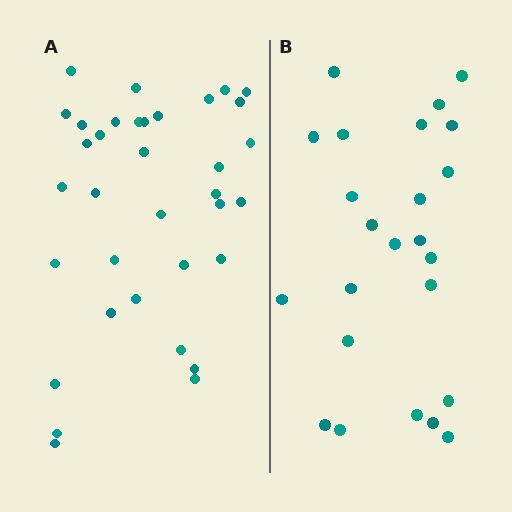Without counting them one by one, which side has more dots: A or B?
Region A (the left region) has more dots.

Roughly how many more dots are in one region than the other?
Region A has roughly 12 or so more dots than region B.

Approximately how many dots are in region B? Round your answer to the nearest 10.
About 20 dots. (The exact count is 24, which rounds to 20.)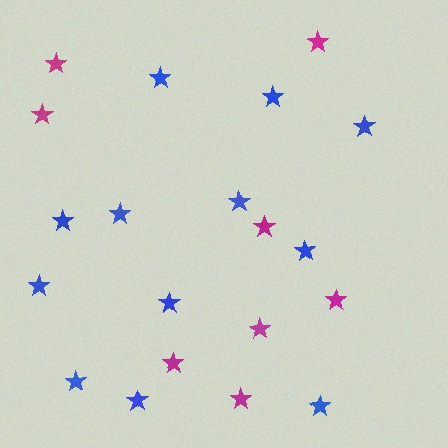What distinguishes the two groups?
There are 2 groups: one group of magenta stars (8) and one group of blue stars (12).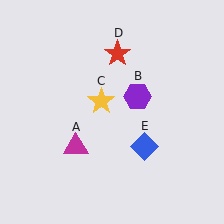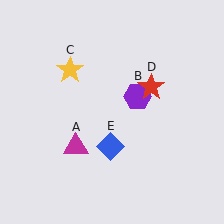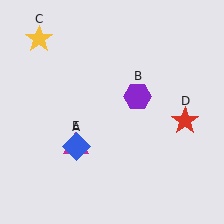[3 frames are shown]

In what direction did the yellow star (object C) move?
The yellow star (object C) moved up and to the left.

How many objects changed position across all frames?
3 objects changed position: yellow star (object C), red star (object D), blue diamond (object E).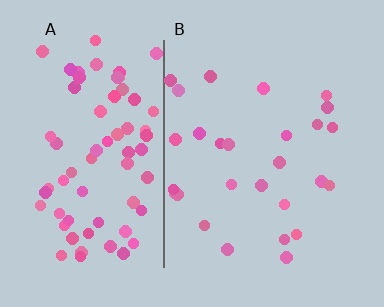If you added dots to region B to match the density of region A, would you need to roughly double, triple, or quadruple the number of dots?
Approximately triple.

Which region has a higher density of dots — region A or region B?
A (the left).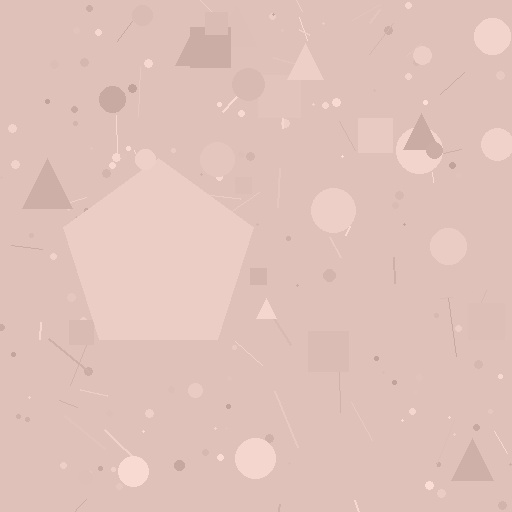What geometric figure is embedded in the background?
A pentagon is embedded in the background.